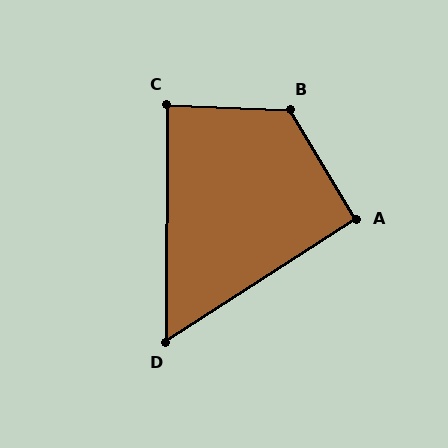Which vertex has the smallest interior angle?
D, at approximately 57 degrees.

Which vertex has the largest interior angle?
B, at approximately 123 degrees.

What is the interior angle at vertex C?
Approximately 88 degrees (approximately right).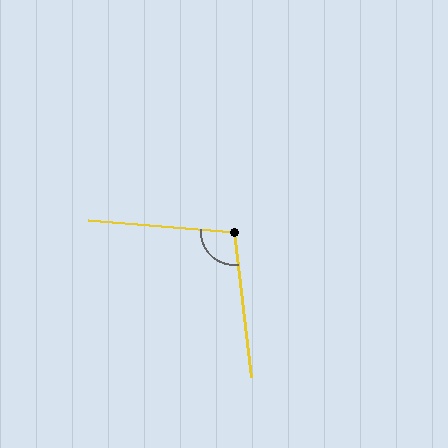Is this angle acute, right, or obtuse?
It is obtuse.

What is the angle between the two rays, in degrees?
Approximately 101 degrees.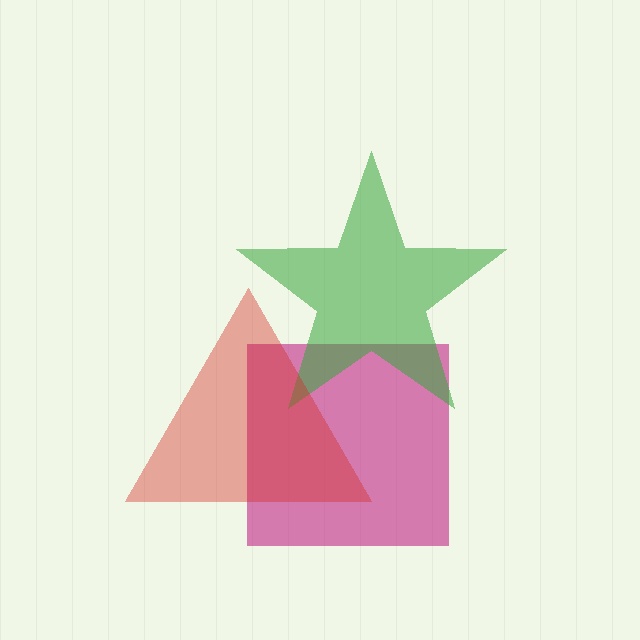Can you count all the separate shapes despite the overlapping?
Yes, there are 3 separate shapes.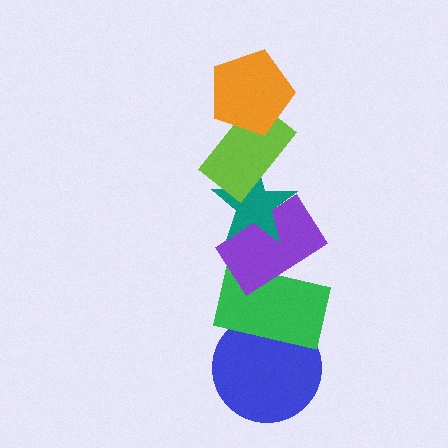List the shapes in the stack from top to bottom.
From top to bottom: the orange pentagon, the lime rectangle, the teal star, the purple rectangle, the green rectangle, the blue circle.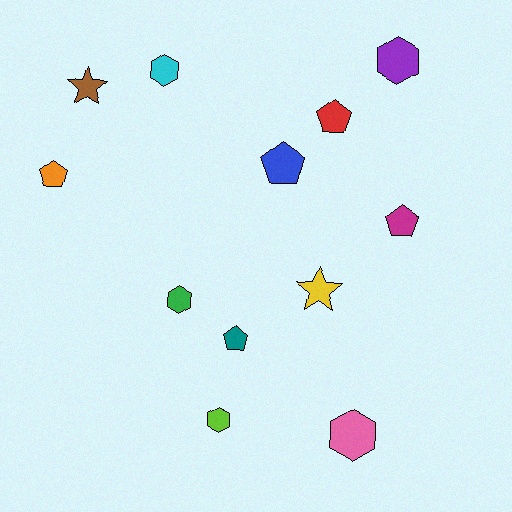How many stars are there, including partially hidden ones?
There are 2 stars.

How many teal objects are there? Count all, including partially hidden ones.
There is 1 teal object.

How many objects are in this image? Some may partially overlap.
There are 12 objects.